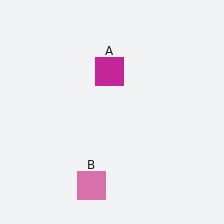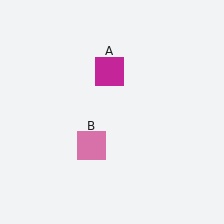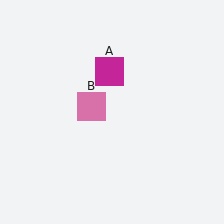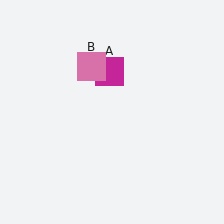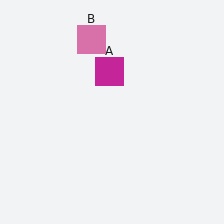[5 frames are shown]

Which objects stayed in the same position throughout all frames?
Magenta square (object A) remained stationary.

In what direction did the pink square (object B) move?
The pink square (object B) moved up.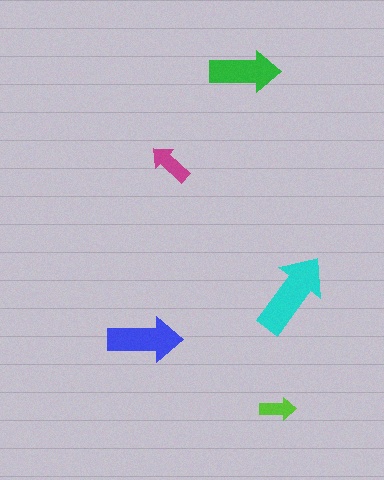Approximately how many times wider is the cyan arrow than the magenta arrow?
About 2 times wider.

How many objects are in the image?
There are 5 objects in the image.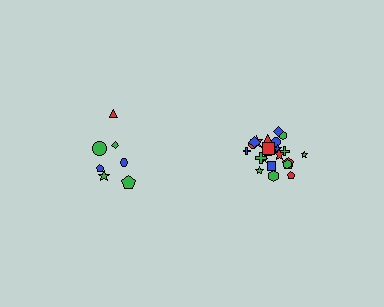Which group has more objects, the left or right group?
The right group.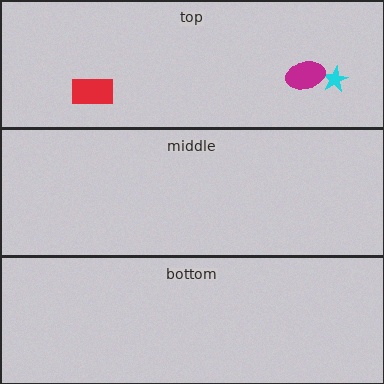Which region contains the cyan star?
The top region.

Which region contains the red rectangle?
The top region.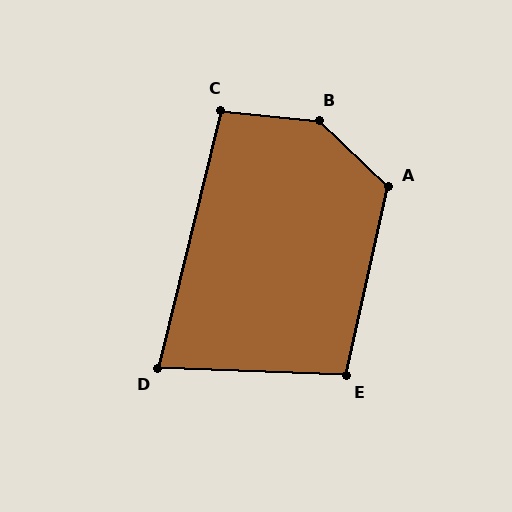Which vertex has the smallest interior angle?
D, at approximately 78 degrees.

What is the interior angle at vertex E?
Approximately 101 degrees (obtuse).